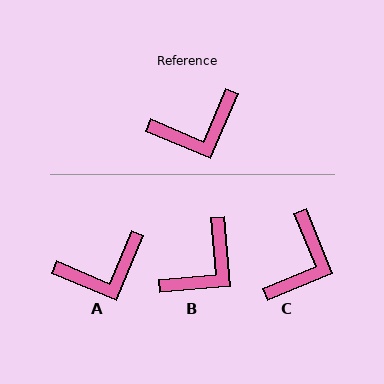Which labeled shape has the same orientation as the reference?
A.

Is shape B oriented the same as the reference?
No, it is off by about 28 degrees.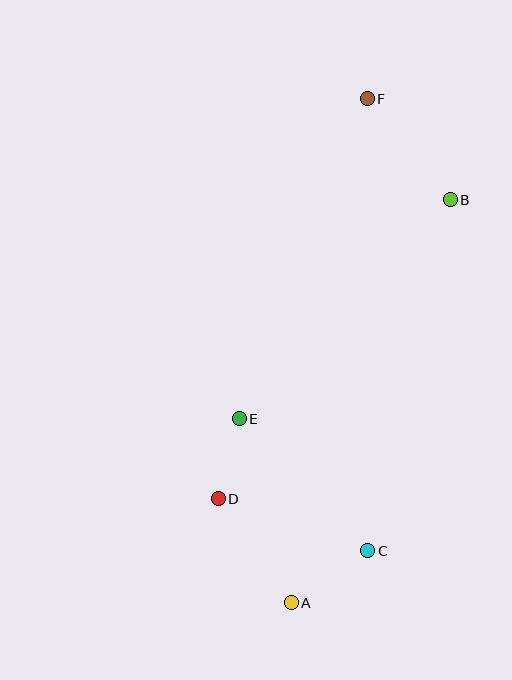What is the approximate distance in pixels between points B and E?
The distance between B and E is approximately 305 pixels.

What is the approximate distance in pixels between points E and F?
The distance between E and F is approximately 345 pixels.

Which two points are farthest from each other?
Points A and F are farthest from each other.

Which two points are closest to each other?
Points D and E are closest to each other.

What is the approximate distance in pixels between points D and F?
The distance between D and F is approximately 427 pixels.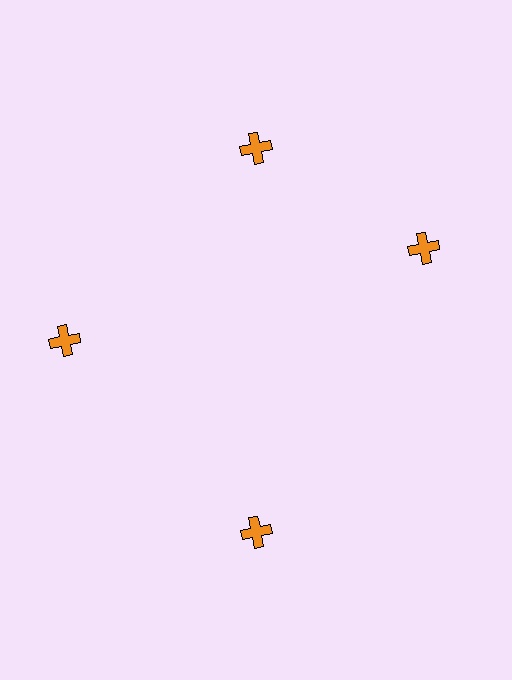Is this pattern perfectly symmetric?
No. The 4 orange crosses are arranged in a ring, but one element near the 3 o'clock position is rotated out of alignment along the ring, breaking the 4-fold rotational symmetry.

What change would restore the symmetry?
The symmetry would be restored by rotating it back into even spacing with its neighbors so that all 4 crosses sit at equal angles and equal distance from the center.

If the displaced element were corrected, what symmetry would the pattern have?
It would have 4-fold rotational symmetry — the pattern would map onto itself every 90 degrees.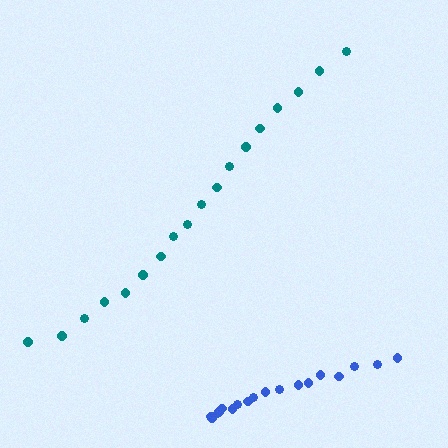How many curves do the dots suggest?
There are 2 distinct paths.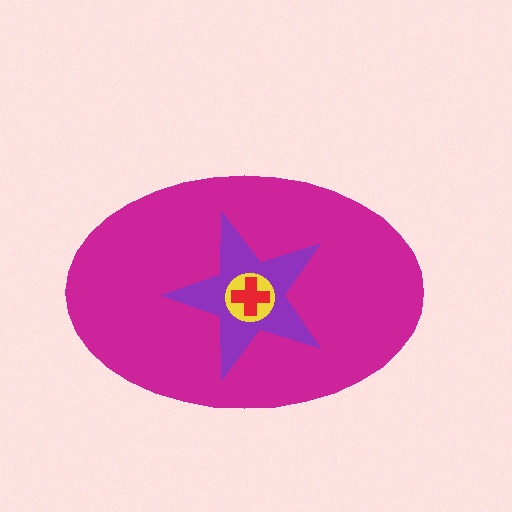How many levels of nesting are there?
4.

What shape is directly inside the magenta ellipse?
The purple star.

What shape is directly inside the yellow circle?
The red cross.